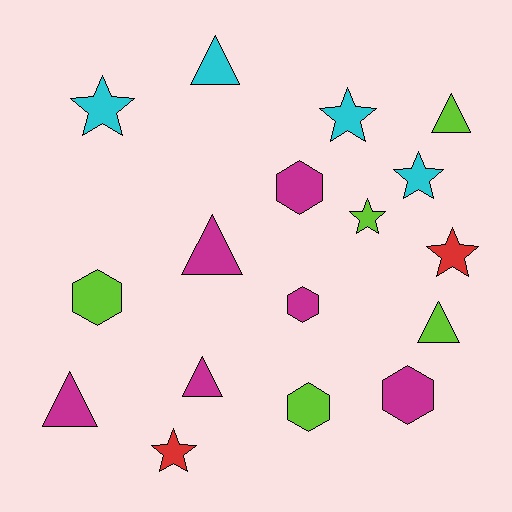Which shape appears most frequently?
Star, with 6 objects.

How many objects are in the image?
There are 17 objects.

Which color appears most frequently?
Magenta, with 6 objects.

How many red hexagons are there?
There are no red hexagons.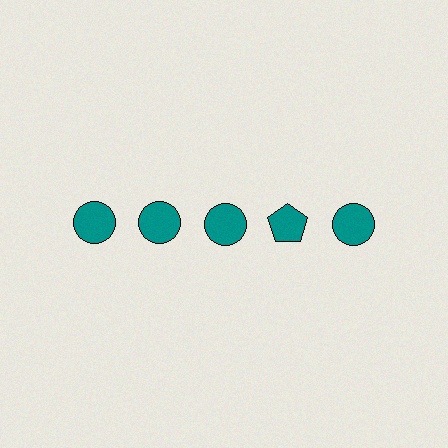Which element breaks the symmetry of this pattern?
The teal pentagon in the top row, second from right column breaks the symmetry. All other shapes are teal circles.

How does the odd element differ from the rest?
It has a different shape: pentagon instead of circle.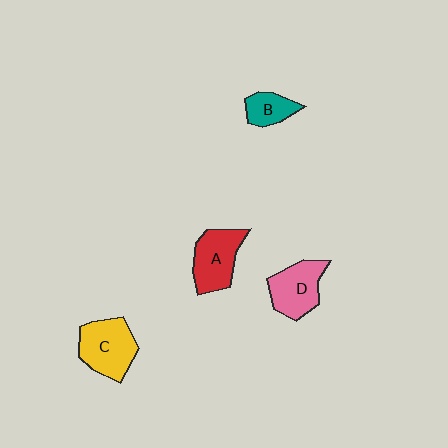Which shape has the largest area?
Shape C (yellow).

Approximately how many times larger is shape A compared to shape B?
Approximately 1.8 times.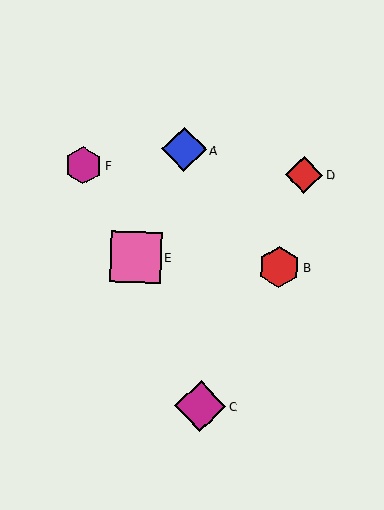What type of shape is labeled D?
Shape D is a red diamond.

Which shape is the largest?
The magenta diamond (labeled C) is the largest.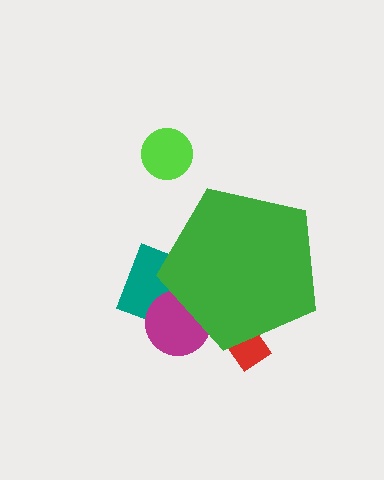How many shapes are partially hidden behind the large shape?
3 shapes are partially hidden.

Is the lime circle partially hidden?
No, the lime circle is fully visible.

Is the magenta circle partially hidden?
Yes, the magenta circle is partially hidden behind the green pentagon.